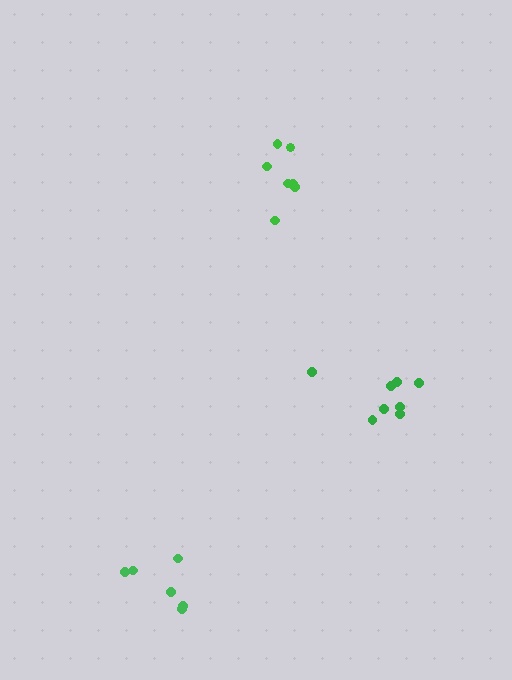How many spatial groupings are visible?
There are 3 spatial groupings.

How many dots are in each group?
Group 1: 7 dots, Group 2: 8 dots, Group 3: 6 dots (21 total).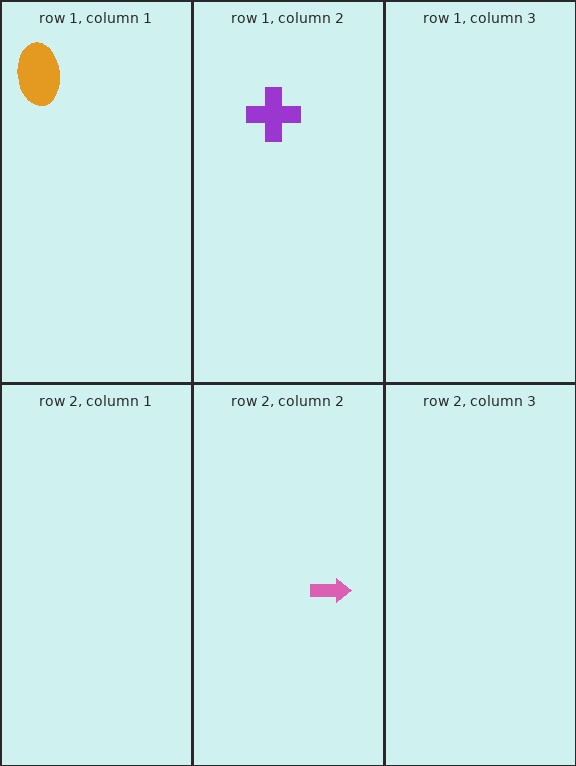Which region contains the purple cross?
The row 1, column 2 region.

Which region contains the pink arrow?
The row 2, column 2 region.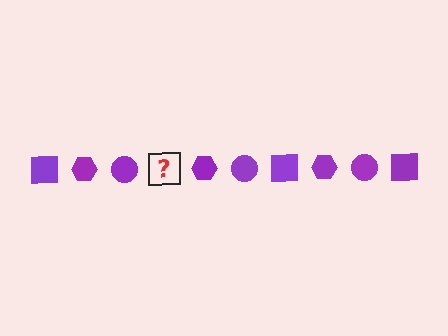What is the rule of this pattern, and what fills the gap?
The rule is that the pattern cycles through square, hexagon, circle shapes in purple. The gap should be filled with a purple square.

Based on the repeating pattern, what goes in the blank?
The blank should be a purple square.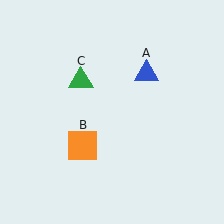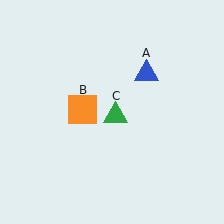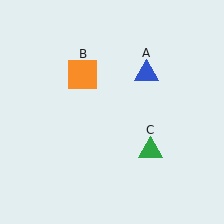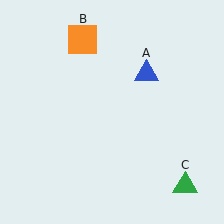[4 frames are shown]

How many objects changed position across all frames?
2 objects changed position: orange square (object B), green triangle (object C).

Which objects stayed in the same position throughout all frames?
Blue triangle (object A) remained stationary.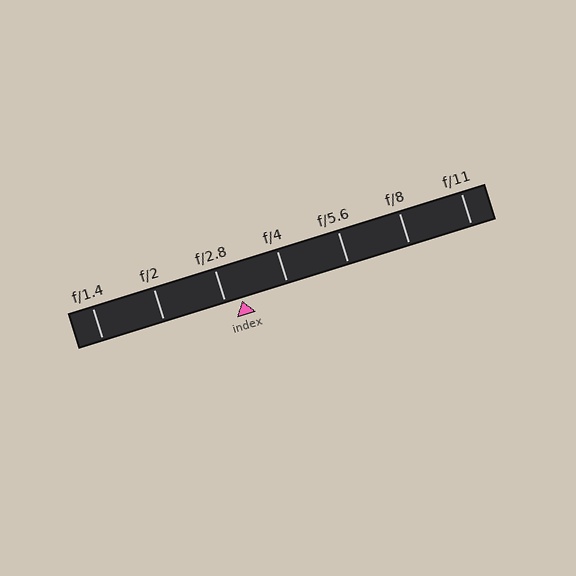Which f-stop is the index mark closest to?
The index mark is closest to f/2.8.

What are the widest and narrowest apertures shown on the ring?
The widest aperture shown is f/1.4 and the narrowest is f/11.